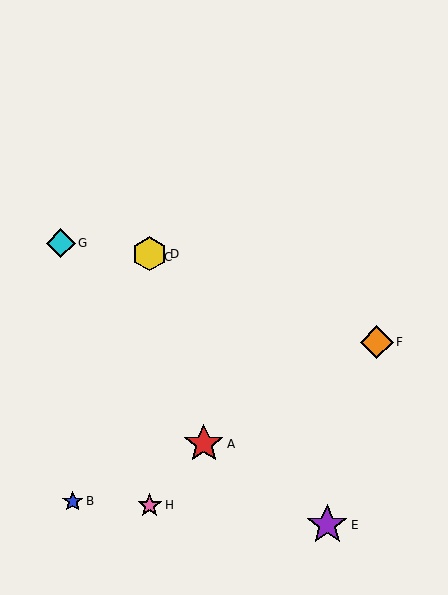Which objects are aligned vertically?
Objects C, D, H are aligned vertically.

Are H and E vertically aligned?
No, H is at x≈150 and E is at x≈327.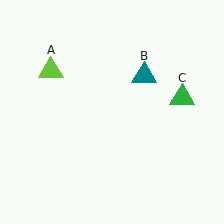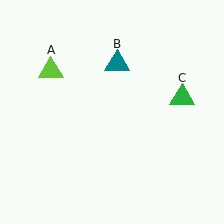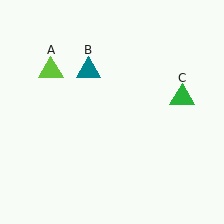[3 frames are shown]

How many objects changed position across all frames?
1 object changed position: teal triangle (object B).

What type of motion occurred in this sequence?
The teal triangle (object B) rotated counterclockwise around the center of the scene.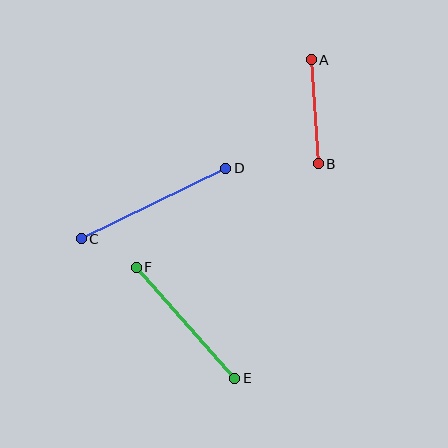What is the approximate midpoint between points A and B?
The midpoint is at approximately (315, 112) pixels.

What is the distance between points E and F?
The distance is approximately 148 pixels.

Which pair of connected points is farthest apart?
Points C and D are farthest apart.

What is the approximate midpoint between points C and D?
The midpoint is at approximately (154, 203) pixels.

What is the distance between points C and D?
The distance is approximately 161 pixels.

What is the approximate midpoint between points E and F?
The midpoint is at approximately (185, 323) pixels.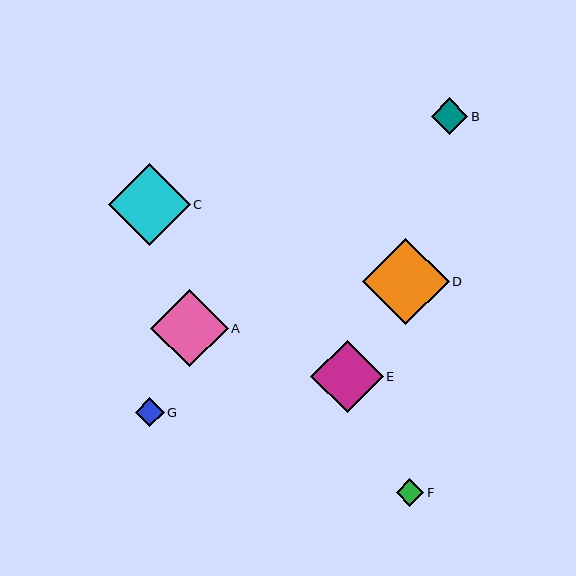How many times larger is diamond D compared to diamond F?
Diamond D is approximately 3.1 times the size of diamond F.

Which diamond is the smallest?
Diamond F is the smallest with a size of approximately 28 pixels.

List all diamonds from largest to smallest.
From largest to smallest: D, C, A, E, B, G, F.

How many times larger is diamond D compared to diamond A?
Diamond D is approximately 1.1 times the size of diamond A.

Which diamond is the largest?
Diamond D is the largest with a size of approximately 86 pixels.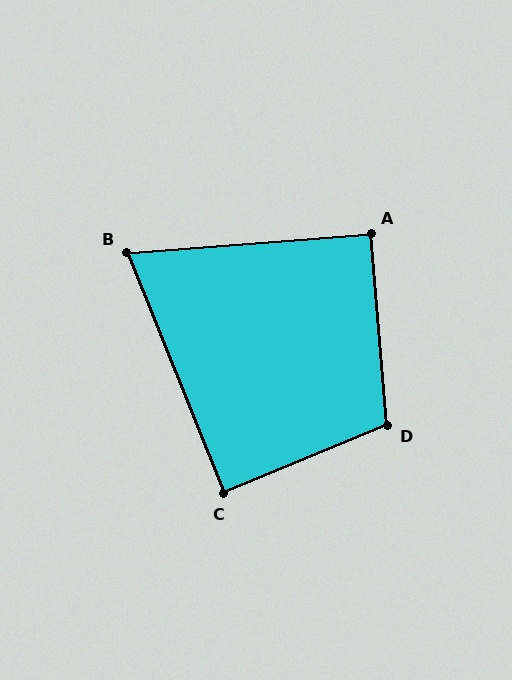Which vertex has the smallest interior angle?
B, at approximately 72 degrees.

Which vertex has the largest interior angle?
D, at approximately 108 degrees.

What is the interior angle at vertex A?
Approximately 91 degrees (approximately right).